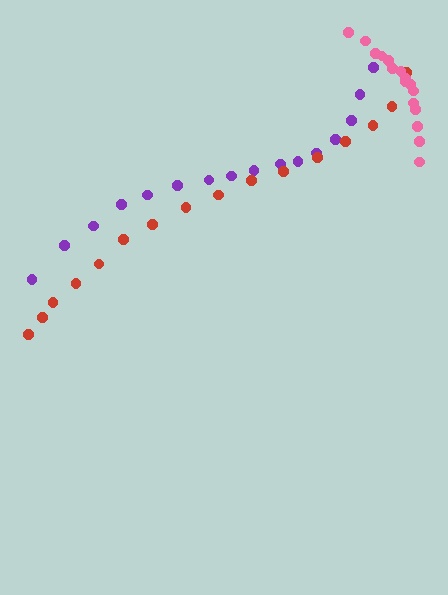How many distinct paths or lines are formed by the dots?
There are 3 distinct paths.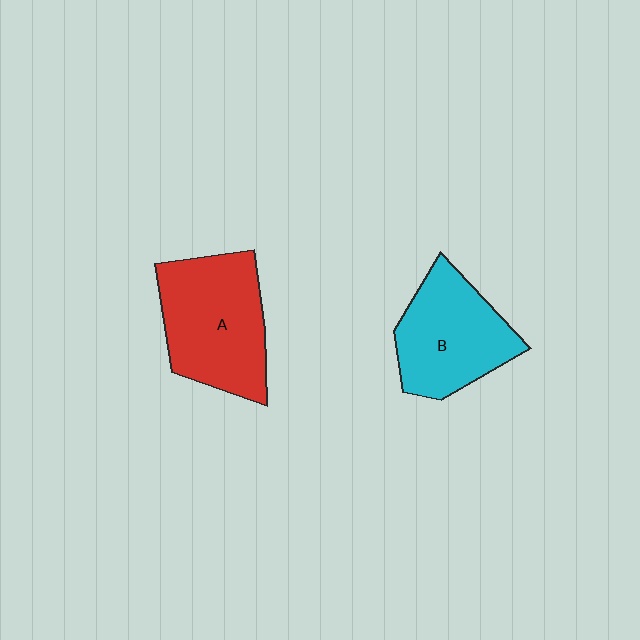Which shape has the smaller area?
Shape B (cyan).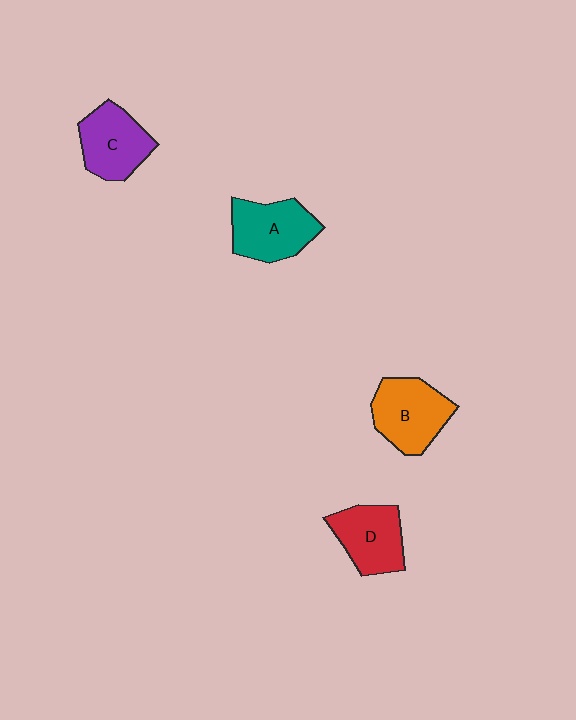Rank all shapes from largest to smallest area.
From largest to smallest: B (orange), A (teal), C (purple), D (red).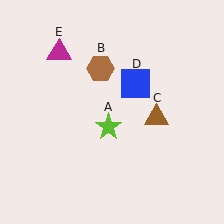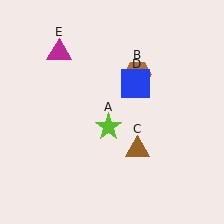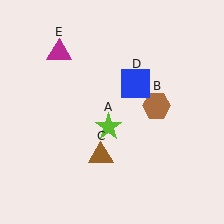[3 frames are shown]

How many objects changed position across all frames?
2 objects changed position: brown hexagon (object B), brown triangle (object C).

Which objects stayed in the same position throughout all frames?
Lime star (object A) and blue square (object D) and magenta triangle (object E) remained stationary.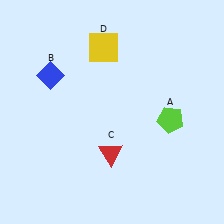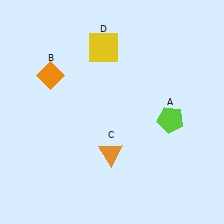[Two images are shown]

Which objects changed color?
B changed from blue to orange. C changed from red to orange.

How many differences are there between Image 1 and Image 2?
There are 2 differences between the two images.